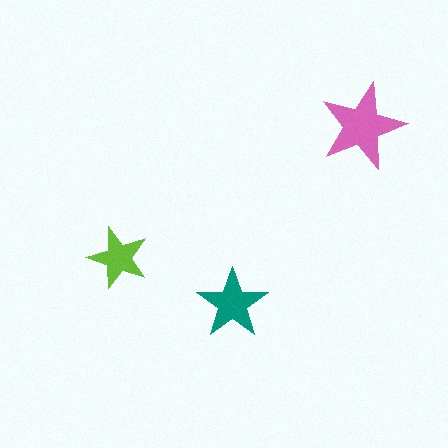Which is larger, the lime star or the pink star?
The pink one.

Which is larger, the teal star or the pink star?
The pink one.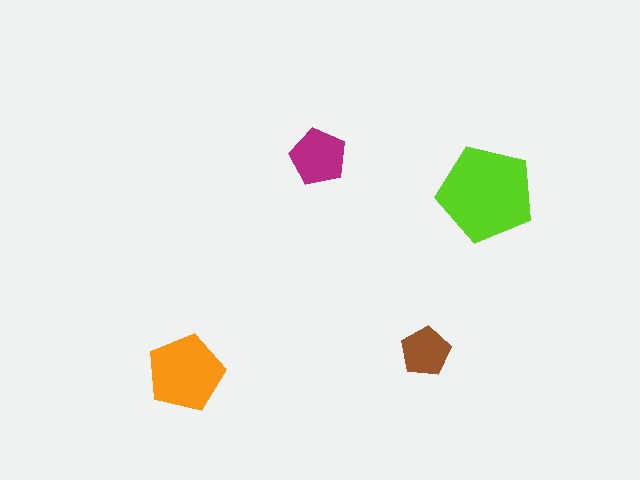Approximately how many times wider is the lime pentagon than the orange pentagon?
About 1.5 times wider.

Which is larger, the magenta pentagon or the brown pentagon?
The magenta one.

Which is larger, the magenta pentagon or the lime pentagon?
The lime one.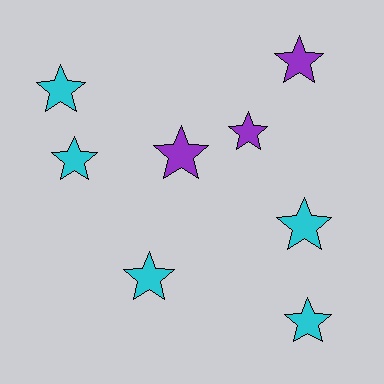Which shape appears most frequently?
Star, with 8 objects.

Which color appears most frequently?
Cyan, with 5 objects.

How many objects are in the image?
There are 8 objects.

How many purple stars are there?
There are 3 purple stars.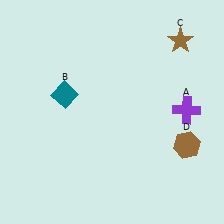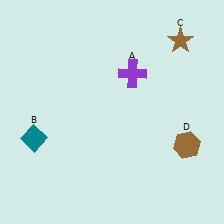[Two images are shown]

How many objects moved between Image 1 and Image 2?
2 objects moved between the two images.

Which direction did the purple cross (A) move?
The purple cross (A) moved left.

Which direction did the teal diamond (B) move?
The teal diamond (B) moved down.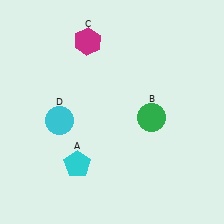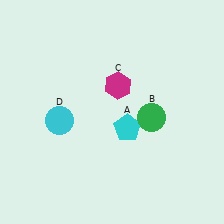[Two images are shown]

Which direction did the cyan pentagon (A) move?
The cyan pentagon (A) moved right.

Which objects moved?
The objects that moved are: the cyan pentagon (A), the magenta hexagon (C).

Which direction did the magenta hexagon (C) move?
The magenta hexagon (C) moved down.